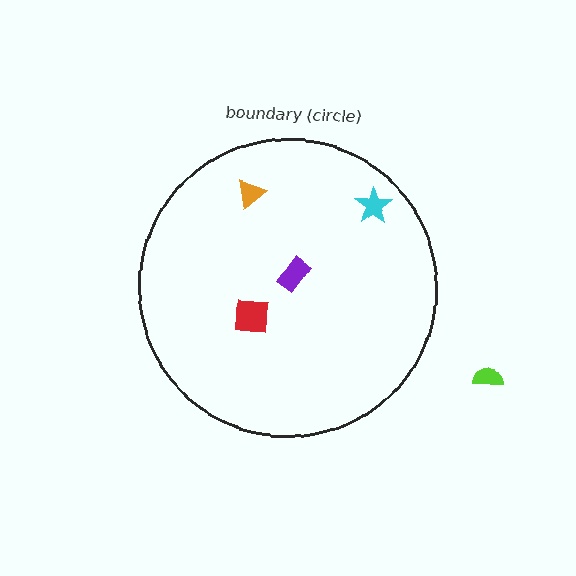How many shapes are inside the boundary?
4 inside, 1 outside.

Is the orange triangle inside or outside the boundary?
Inside.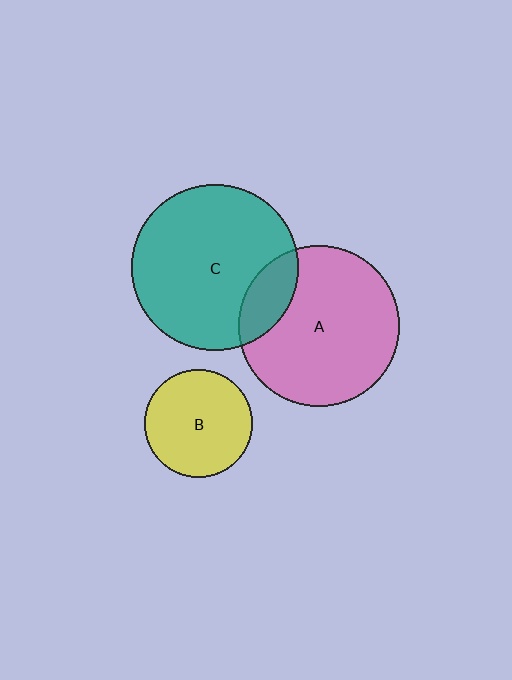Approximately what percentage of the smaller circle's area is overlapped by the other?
Approximately 15%.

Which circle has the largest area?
Circle C (teal).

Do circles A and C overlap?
Yes.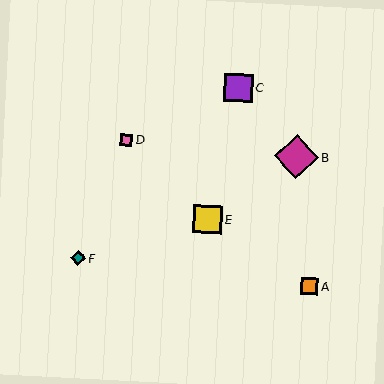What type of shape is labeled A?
Shape A is an orange square.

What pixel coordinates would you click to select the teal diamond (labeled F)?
Click at (78, 258) to select the teal diamond F.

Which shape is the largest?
The magenta diamond (labeled B) is the largest.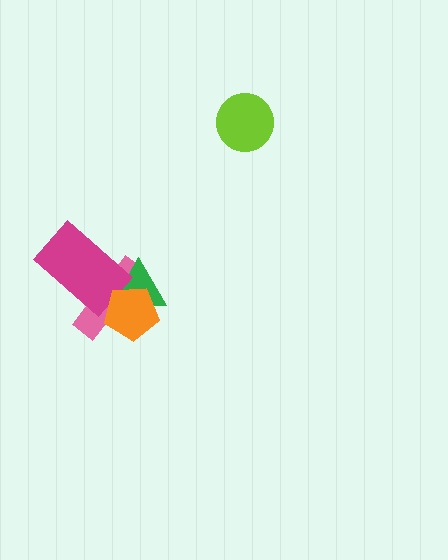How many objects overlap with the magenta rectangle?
2 objects overlap with the magenta rectangle.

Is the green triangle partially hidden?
Yes, it is partially covered by another shape.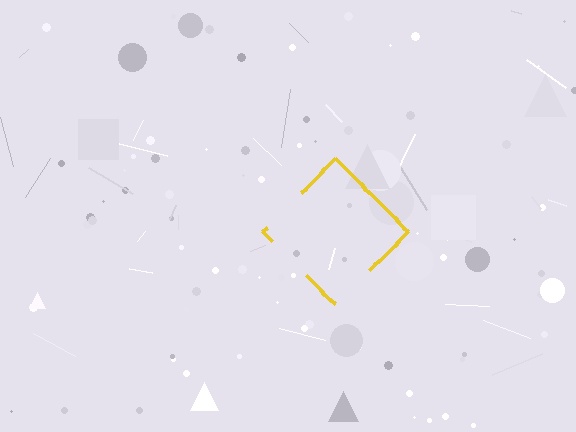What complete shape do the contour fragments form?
The contour fragments form a diamond.